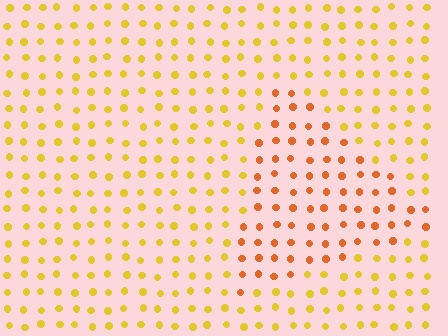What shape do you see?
I see a triangle.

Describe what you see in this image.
The image is filled with small yellow elements in a uniform arrangement. A triangle-shaped region is visible where the elements are tinted to a slightly different hue, forming a subtle color boundary.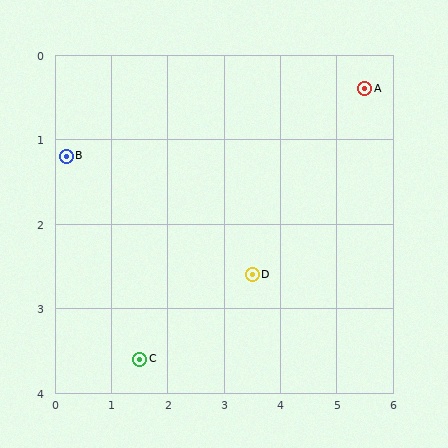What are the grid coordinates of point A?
Point A is at approximately (5.5, 0.4).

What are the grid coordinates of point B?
Point B is at approximately (0.2, 1.2).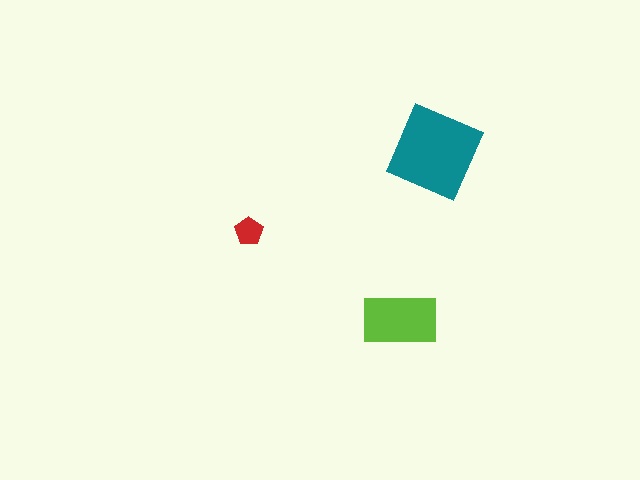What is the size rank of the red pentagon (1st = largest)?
3rd.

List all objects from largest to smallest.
The teal diamond, the lime rectangle, the red pentagon.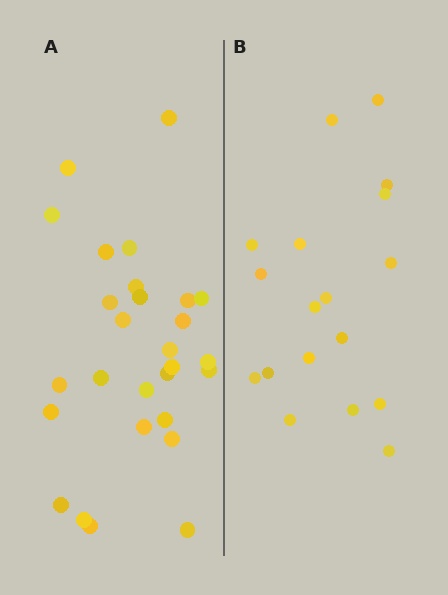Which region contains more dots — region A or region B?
Region A (the left region) has more dots.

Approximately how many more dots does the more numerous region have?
Region A has roughly 10 or so more dots than region B.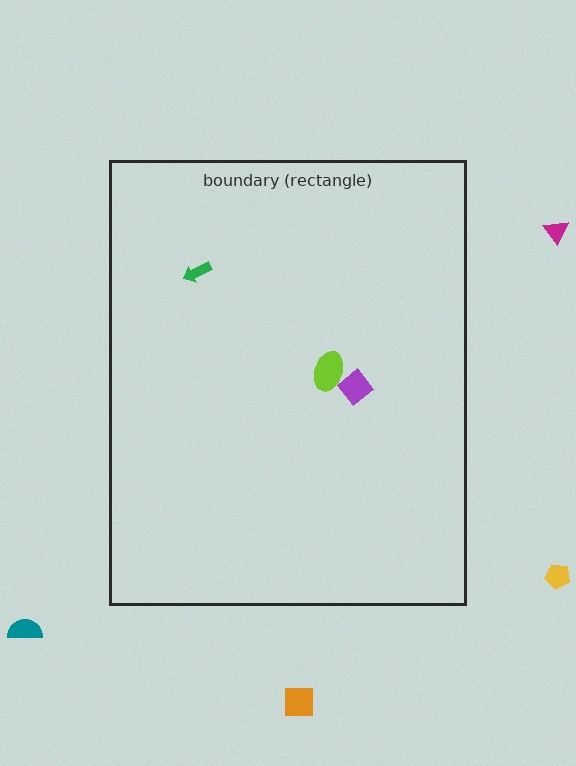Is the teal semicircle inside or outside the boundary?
Outside.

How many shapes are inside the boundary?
3 inside, 4 outside.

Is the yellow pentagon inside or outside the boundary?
Outside.